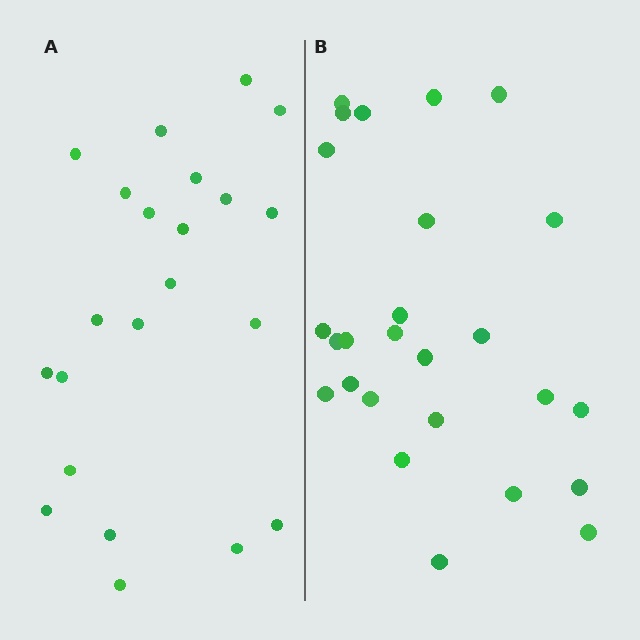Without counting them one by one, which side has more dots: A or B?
Region B (the right region) has more dots.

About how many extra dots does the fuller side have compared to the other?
Region B has about 4 more dots than region A.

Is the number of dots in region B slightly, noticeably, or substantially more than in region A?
Region B has only slightly more — the two regions are fairly close. The ratio is roughly 1.2 to 1.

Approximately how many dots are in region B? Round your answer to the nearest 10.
About 30 dots. (The exact count is 26, which rounds to 30.)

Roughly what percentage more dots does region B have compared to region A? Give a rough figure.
About 20% more.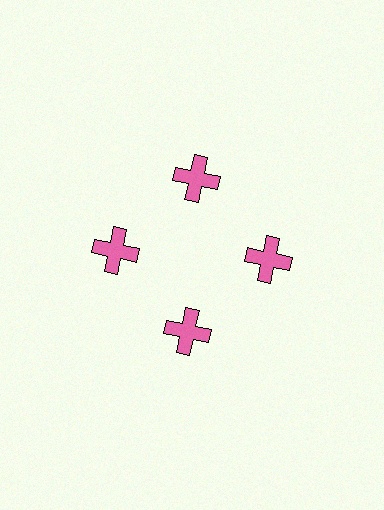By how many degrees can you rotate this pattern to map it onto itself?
The pattern maps onto itself every 90 degrees of rotation.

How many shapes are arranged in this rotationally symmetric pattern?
There are 4 shapes, arranged in 4 groups of 1.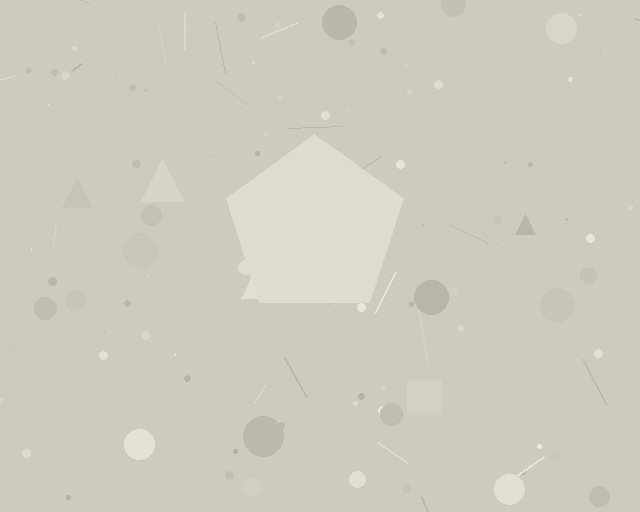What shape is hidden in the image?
A pentagon is hidden in the image.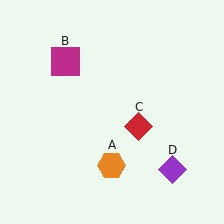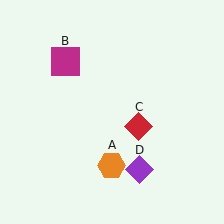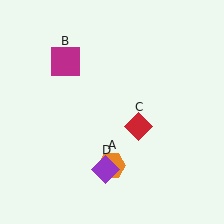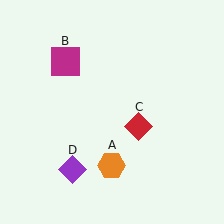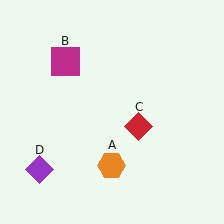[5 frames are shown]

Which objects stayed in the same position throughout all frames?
Orange hexagon (object A) and magenta square (object B) and red diamond (object C) remained stationary.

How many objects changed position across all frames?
1 object changed position: purple diamond (object D).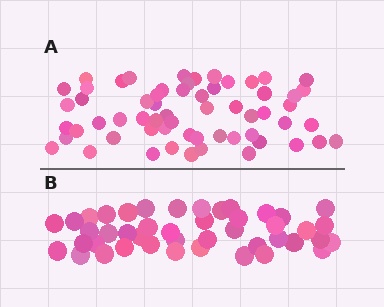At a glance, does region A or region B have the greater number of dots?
Region A (the top region) has more dots.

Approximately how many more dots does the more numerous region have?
Region A has approximately 15 more dots than region B.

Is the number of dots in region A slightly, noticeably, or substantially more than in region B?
Region A has noticeably more, but not dramatically so. The ratio is roughly 1.4 to 1.